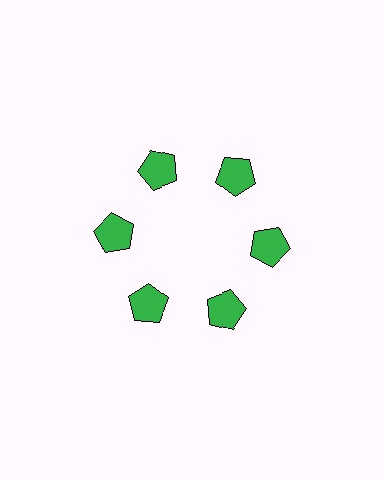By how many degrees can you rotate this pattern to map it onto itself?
The pattern maps onto itself every 60 degrees of rotation.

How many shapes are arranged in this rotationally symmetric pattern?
There are 6 shapes, arranged in 6 groups of 1.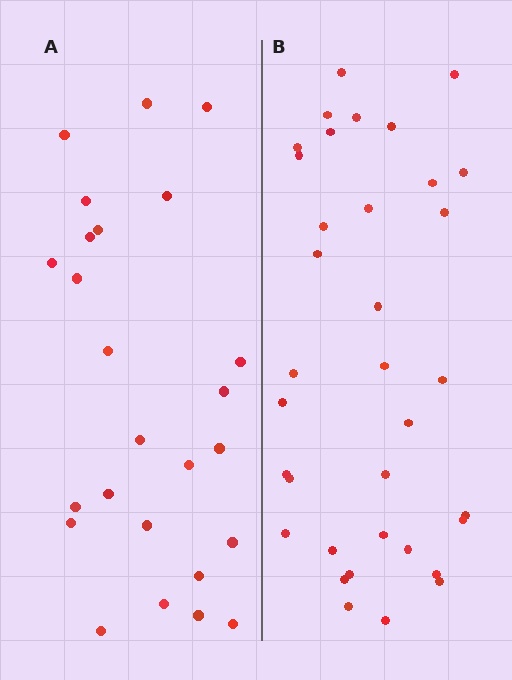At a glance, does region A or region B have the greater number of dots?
Region B (the right region) has more dots.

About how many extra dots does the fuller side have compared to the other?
Region B has roughly 10 or so more dots than region A.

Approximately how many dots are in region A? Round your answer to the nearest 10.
About 20 dots. (The exact count is 25, which rounds to 20.)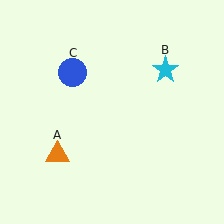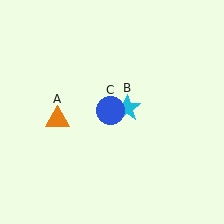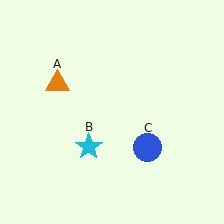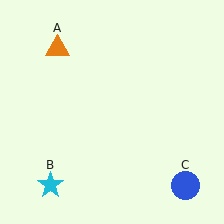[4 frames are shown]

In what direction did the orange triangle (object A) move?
The orange triangle (object A) moved up.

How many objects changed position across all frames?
3 objects changed position: orange triangle (object A), cyan star (object B), blue circle (object C).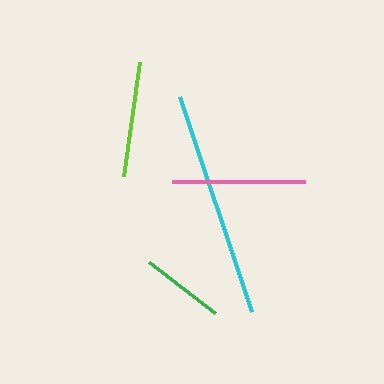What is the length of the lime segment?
The lime segment is approximately 114 pixels long.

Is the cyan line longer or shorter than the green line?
The cyan line is longer than the green line.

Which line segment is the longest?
The cyan line is the longest at approximately 227 pixels.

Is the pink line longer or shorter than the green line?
The pink line is longer than the green line.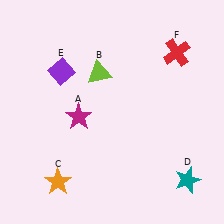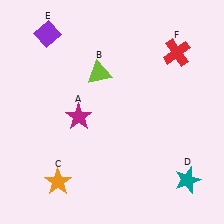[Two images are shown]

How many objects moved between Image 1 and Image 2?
1 object moved between the two images.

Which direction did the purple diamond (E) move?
The purple diamond (E) moved up.